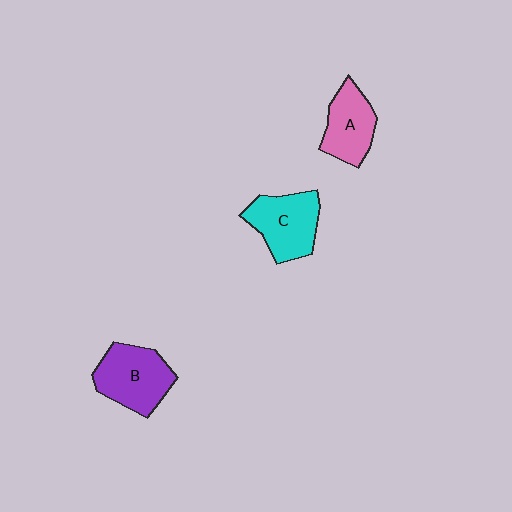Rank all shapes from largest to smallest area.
From largest to smallest: B (purple), C (cyan), A (pink).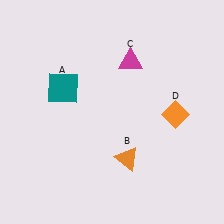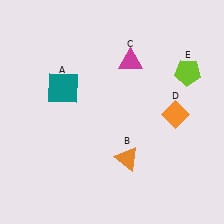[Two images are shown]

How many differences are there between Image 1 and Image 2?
There is 1 difference between the two images.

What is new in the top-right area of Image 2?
A lime pentagon (E) was added in the top-right area of Image 2.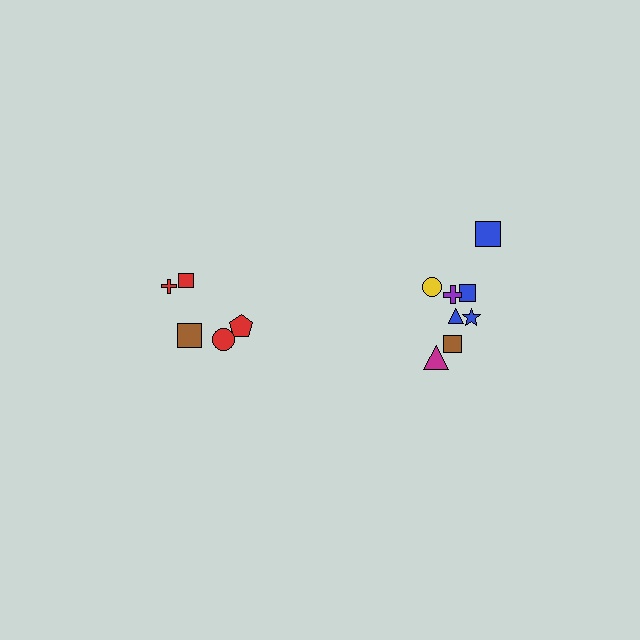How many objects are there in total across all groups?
There are 13 objects.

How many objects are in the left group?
There are 5 objects.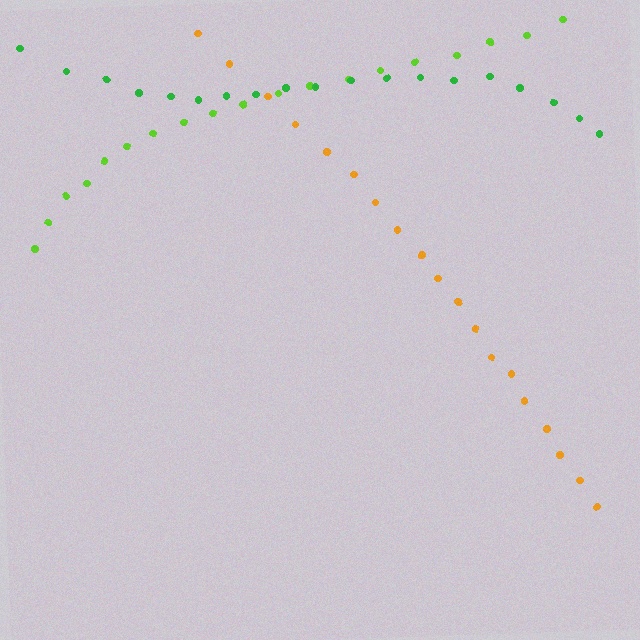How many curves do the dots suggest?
There are 3 distinct paths.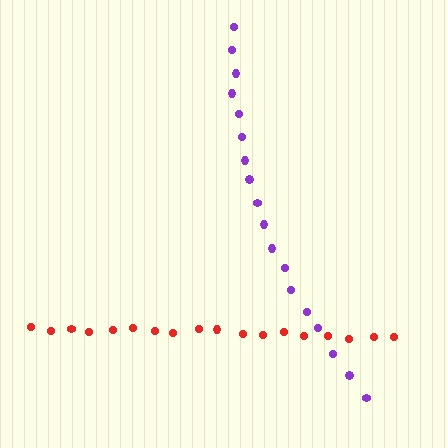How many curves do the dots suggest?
There are 2 distinct paths.